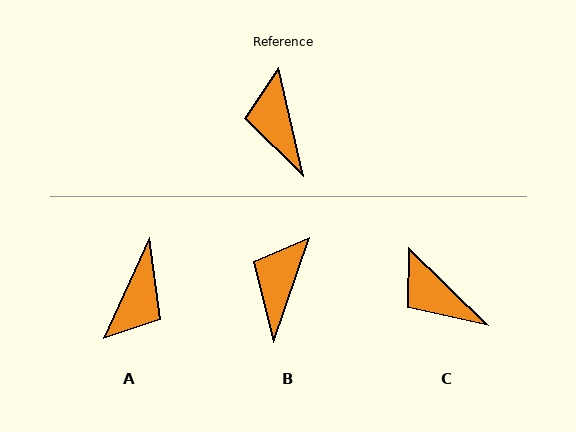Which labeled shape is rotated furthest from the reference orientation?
A, about 142 degrees away.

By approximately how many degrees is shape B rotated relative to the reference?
Approximately 32 degrees clockwise.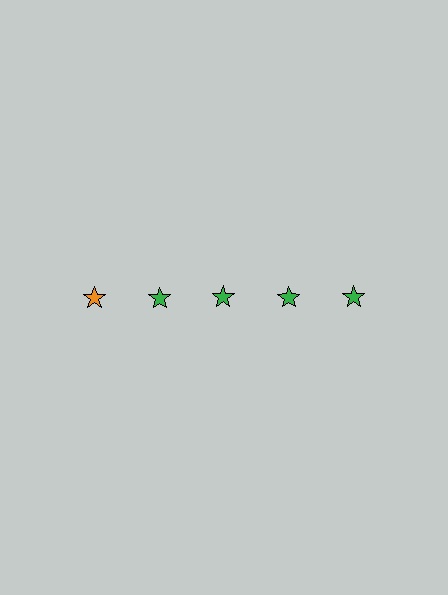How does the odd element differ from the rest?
It has a different color: orange instead of green.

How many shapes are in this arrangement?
There are 5 shapes arranged in a grid pattern.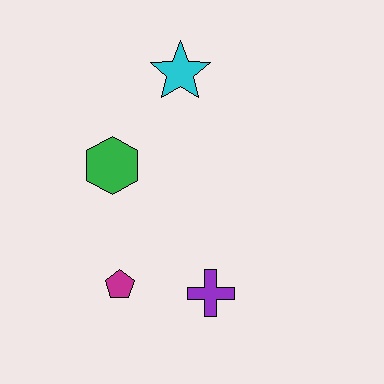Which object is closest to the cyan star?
The green hexagon is closest to the cyan star.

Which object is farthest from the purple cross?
The cyan star is farthest from the purple cross.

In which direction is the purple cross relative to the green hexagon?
The purple cross is below the green hexagon.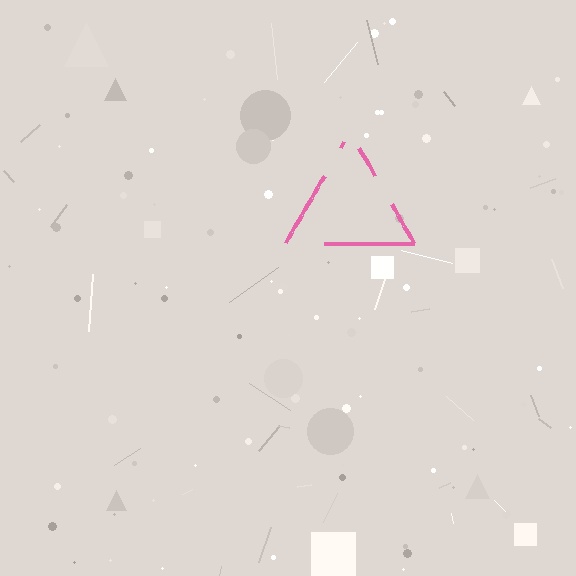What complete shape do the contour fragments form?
The contour fragments form a triangle.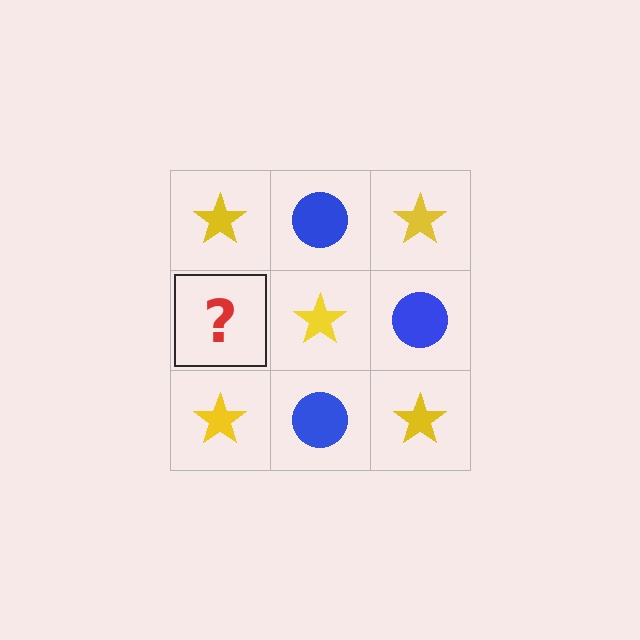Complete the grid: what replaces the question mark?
The question mark should be replaced with a blue circle.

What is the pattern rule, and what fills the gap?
The rule is that it alternates yellow star and blue circle in a checkerboard pattern. The gap should be filled with a blue circle.